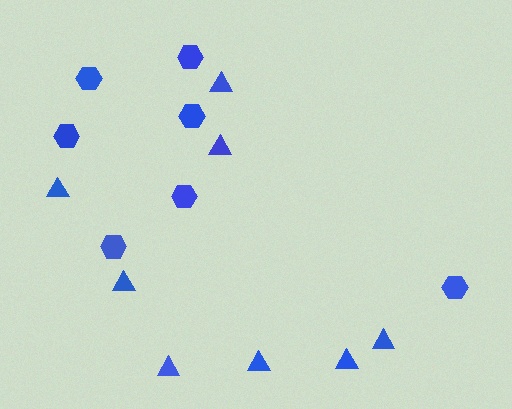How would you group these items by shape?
There are 2 groups: one group of hexagons (7) and one group of triangles (8).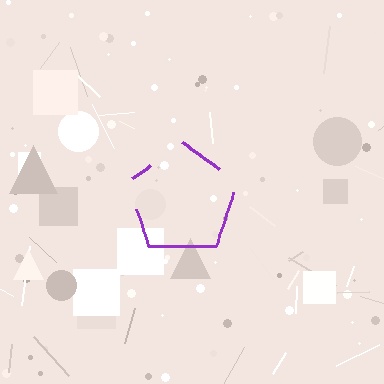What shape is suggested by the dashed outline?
The dashed outline suggests a pentagon.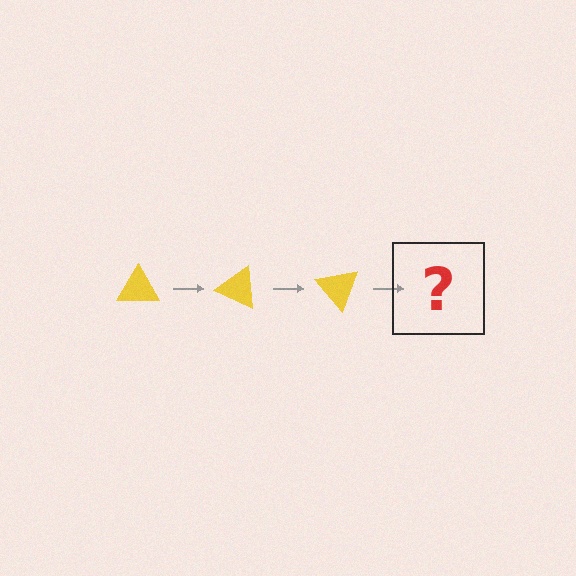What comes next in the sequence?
The next element should be a yellow triangle rotated 75 degrees.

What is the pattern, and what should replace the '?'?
The pattern is that the triangle rotates 25 degrees each step. The '?' should be a yellow triangle rotated 75 degrees.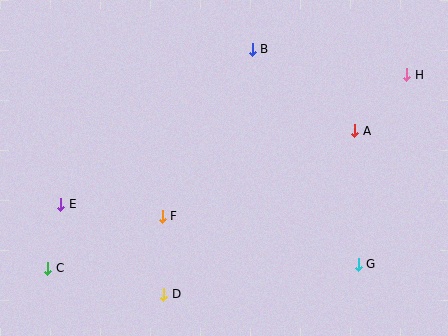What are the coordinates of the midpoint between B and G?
The midpoint between B and G is at (305, 157).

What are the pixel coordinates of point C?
Point C is at (48, 268).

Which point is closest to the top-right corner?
Point H is closest to the top-right corner.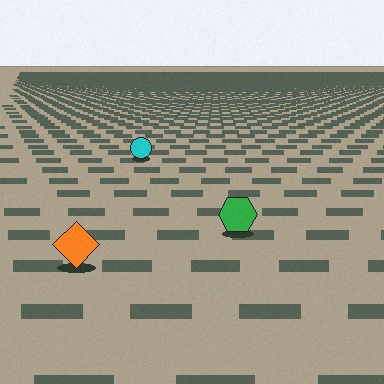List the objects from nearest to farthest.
From nearest to farthest: the orange diamond, the green hexagon, the cyan circle.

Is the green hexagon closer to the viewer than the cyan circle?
Yes. The green hexagon is closer — you can tell from the texture gradient: the ground texture is coarser near it.